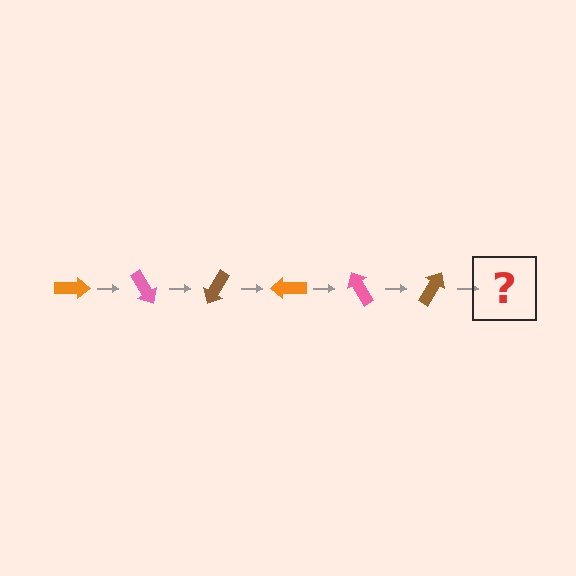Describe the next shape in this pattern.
It should be an orange arrow, rotated 360 degrees from the start.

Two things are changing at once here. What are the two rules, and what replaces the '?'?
The two rules are that it rotates 60 degrees each step and the color cycles through orange, pink, and brown. The '?' should be an orange arrow, rotated 360 degrees from the start.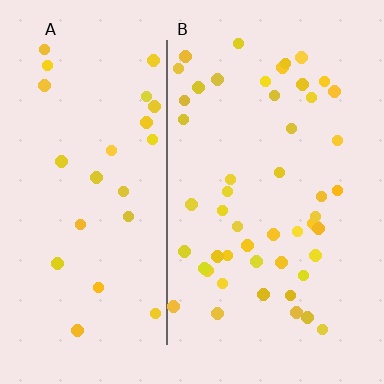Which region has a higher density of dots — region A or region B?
B (the right).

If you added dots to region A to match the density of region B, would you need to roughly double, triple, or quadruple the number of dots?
Approximately double.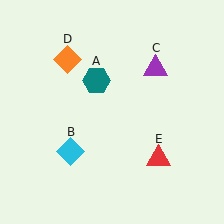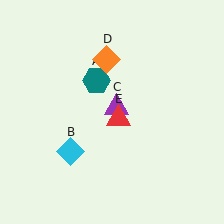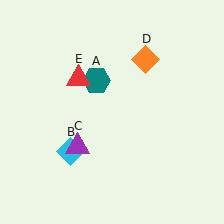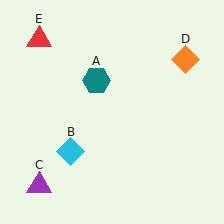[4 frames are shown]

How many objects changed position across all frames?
3 objects changed position: purple triangle (object C), orange diamond (object D), red triangle (object E).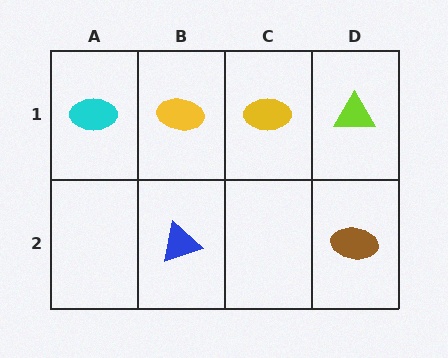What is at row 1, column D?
A lime triangle.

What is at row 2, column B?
A blue triangle.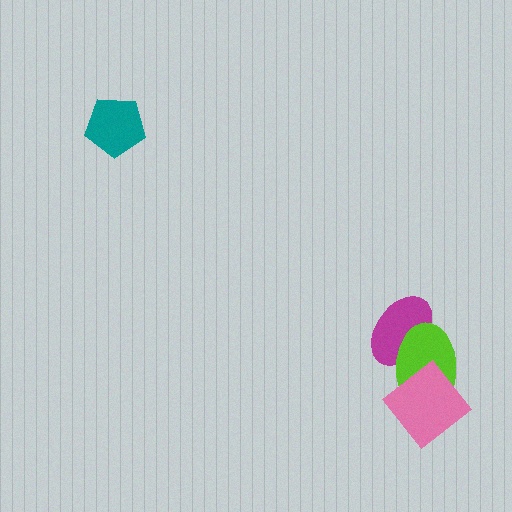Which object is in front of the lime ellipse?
The pink diamond is in front of the lime ellipse.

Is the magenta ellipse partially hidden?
Yes, it is partially covered by another shape.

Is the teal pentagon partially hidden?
No, no other shape covers it.